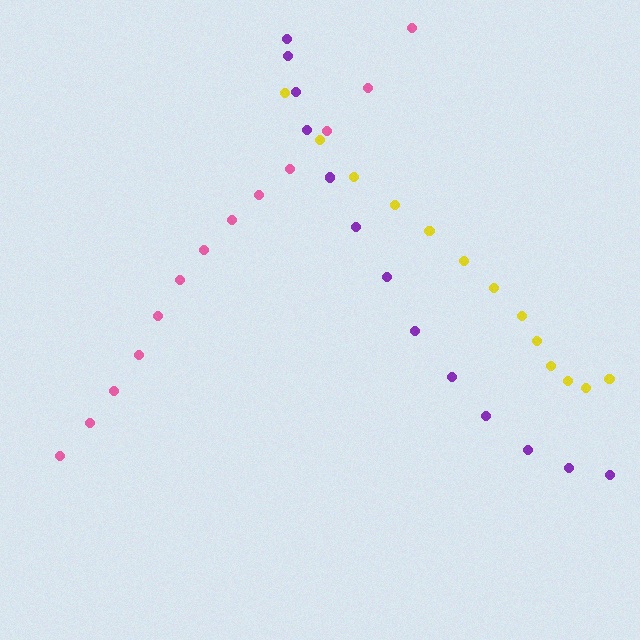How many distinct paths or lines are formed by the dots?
There are 3 distinct paths.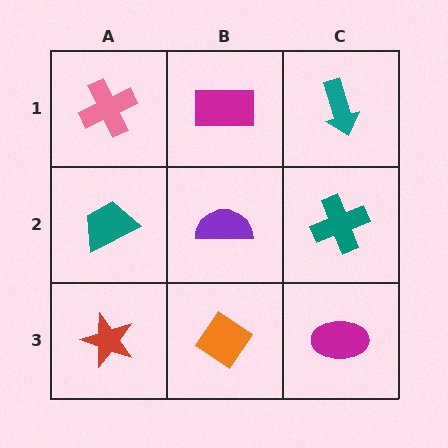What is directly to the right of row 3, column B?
A magenta ellipse.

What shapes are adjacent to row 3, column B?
A purple semicircle (row 2, column B), a red star (row 3, column A), a magenta ellipse (row 3, column C).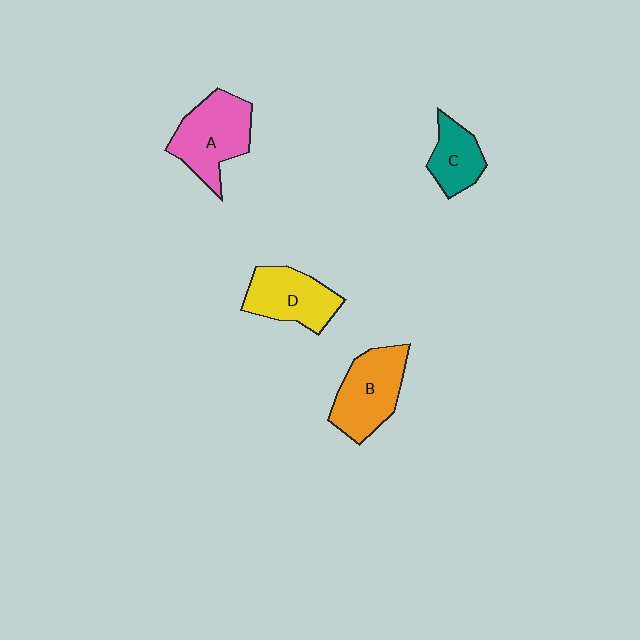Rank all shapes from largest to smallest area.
From largest to smallest: A (pink), B (orange), D (yellow), C (teal).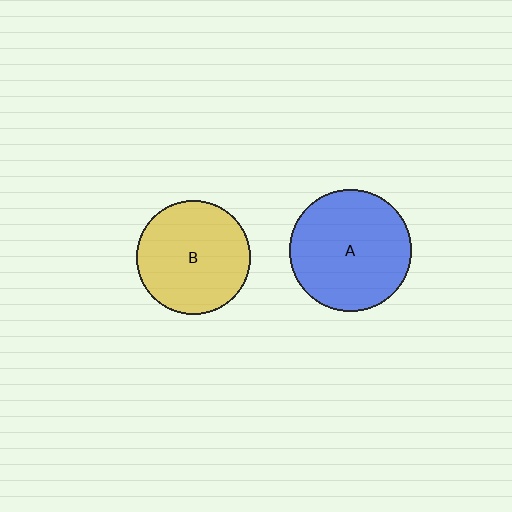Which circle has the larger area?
Circle A (blue).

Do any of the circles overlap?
No, none of the circles overlap.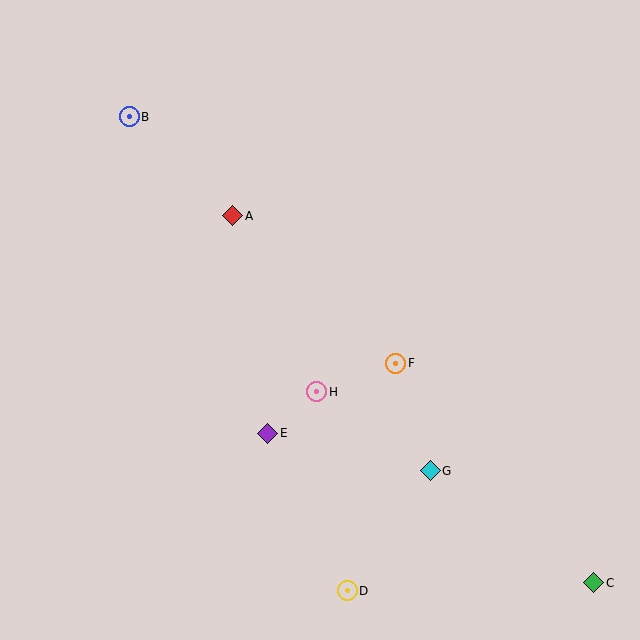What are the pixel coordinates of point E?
Point E is at (268, 433).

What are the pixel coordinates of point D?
Point D is at (347, 591).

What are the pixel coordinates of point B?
Point B is at (129, 117).